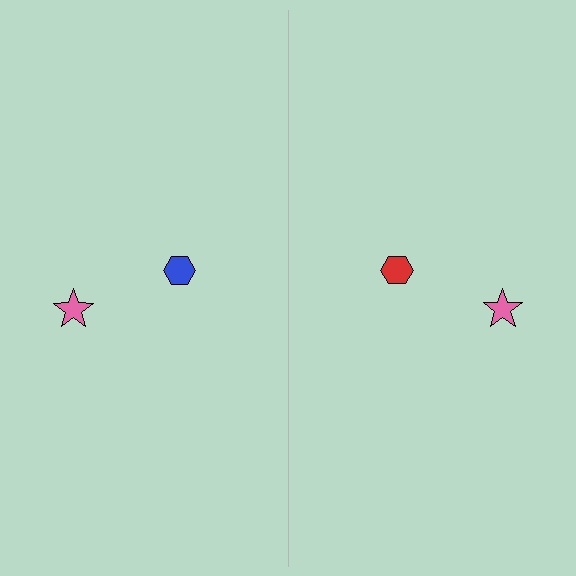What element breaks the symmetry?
The red hexagon on the right side breaks the symmetry — its mirror counterpart is blue.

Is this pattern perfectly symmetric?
No, the pattern is not perfectly symmetric. The red hexagon on the right side breaks the symmetry — its mirror counterpart is blue.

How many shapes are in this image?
There are 4 shapes in this image.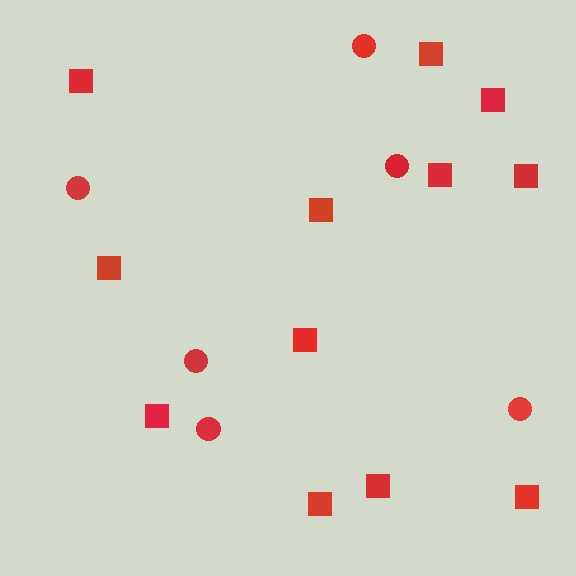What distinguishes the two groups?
There are 2 groups: one group of squares (12) and one group of circles (6).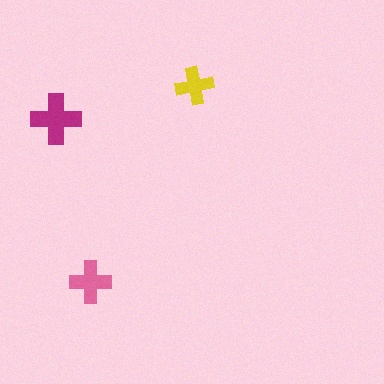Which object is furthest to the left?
The magenta cross is leftmost.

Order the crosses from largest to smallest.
the magenta one, the pink one, the yellow one.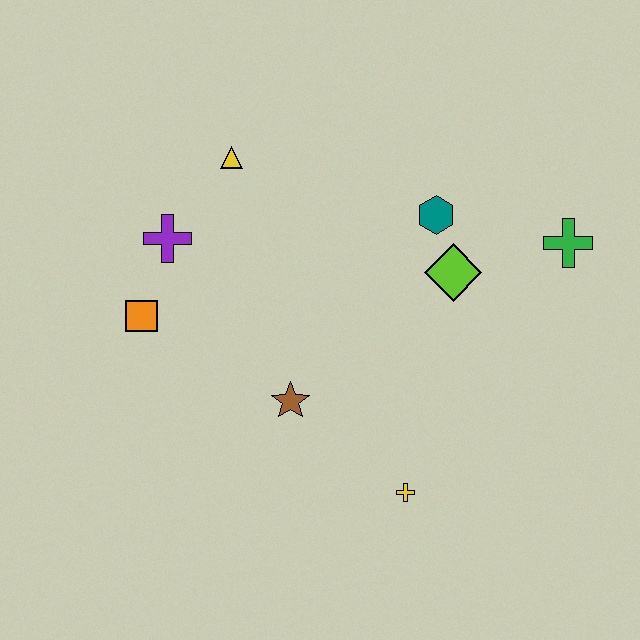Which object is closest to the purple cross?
The orange square is closest to the purple cross.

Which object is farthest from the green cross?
The orange square is farthest from the green cross.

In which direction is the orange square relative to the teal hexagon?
The orange square is to the left of the teal hexagon.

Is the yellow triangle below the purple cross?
No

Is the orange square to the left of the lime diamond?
Yes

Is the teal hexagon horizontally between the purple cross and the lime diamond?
Yes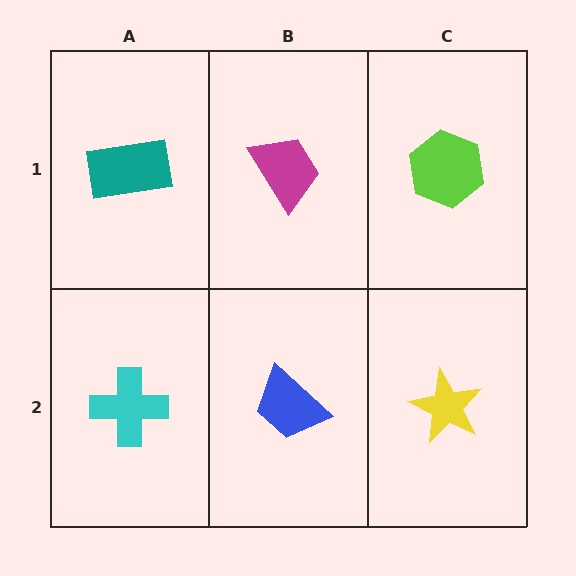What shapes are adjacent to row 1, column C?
A yellow star (row 2, column C), a magenta trapezoid (row 1, column B).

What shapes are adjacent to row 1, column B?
A blue trapezoid (row 2, column B), a teal rectangle (row 1, column A), a lime hexagon (row 1, column C).